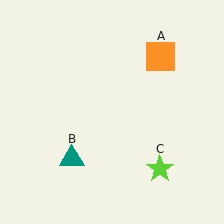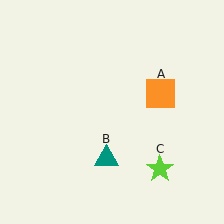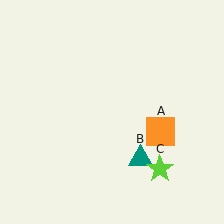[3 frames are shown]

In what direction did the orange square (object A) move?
The orange square (object A) moved down.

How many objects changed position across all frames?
2 objects changed position: orange square (object A), teal triangle (object B).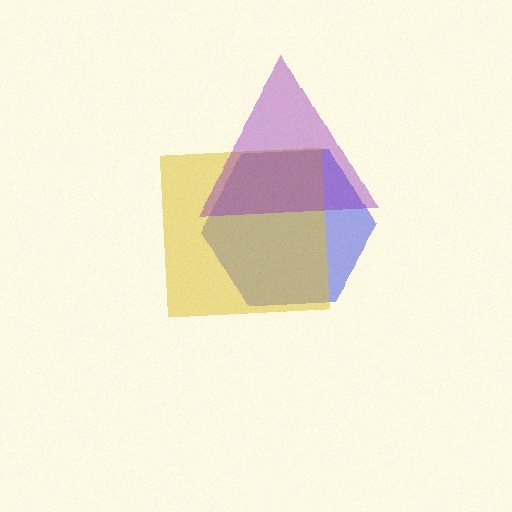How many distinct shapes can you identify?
There are 3 distinct shapes: a blue hexagon, a yellow square, a purple triangle.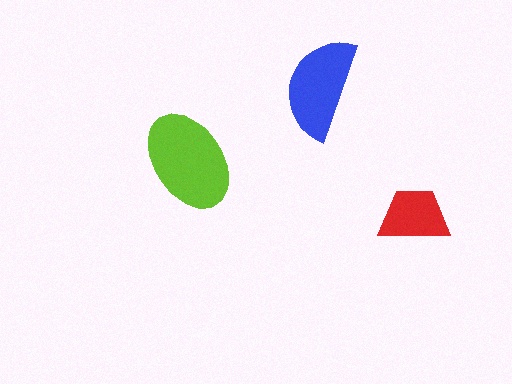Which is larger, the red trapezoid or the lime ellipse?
The lime ellipse.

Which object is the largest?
The lime ellipse.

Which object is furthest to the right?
The red trapezoid is rightmost.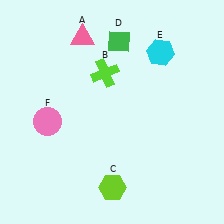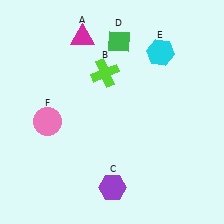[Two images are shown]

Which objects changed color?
A changed from pink to magenta. C changed from lime to purple.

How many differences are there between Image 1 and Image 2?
There are 2 differences between the two images.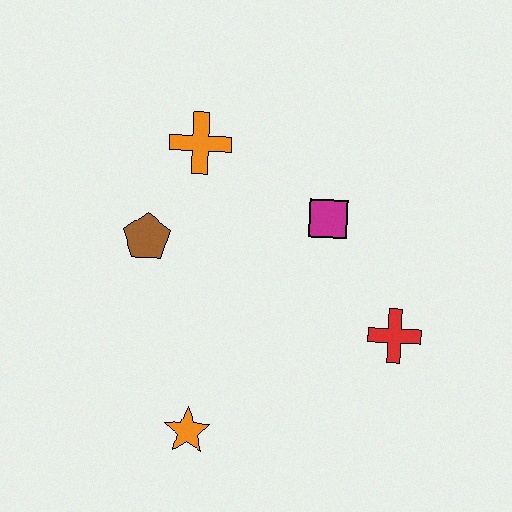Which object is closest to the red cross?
The magenta square is closest to the red cross.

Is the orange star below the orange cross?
Yes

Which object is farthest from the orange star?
The orange cross is farthest from the orange star.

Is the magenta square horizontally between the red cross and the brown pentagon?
Yes